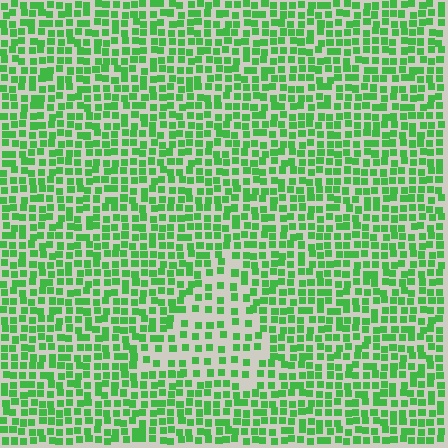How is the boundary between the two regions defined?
The boundary is defined by a change in element density (approximately 1.9x ratio). All elements are the same color, size, and shape.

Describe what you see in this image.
The image contains small green elements arranged at two different densities. A triangle-shaped region is visible where the elements are less densely packed than the surrounding area.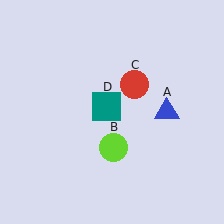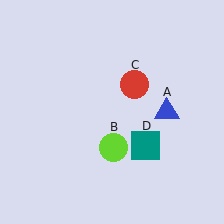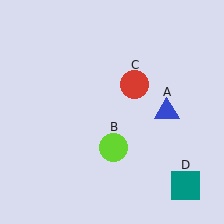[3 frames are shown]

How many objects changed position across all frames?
1 object changed position: teal square (object D).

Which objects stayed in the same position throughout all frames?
Blue triangle (object A) and lime circle (object B) and red circle (object C) remained stationary.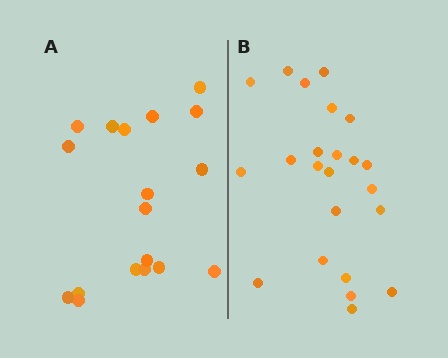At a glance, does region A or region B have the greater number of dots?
Region B (the right region) has more dots.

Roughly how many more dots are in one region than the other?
Region B has about 5 more dots than region A.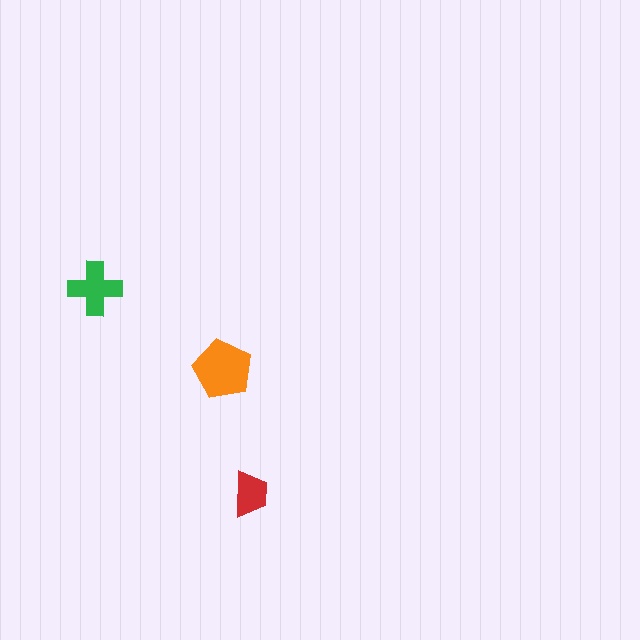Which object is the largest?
The orange pentagon.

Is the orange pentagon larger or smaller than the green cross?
Larger.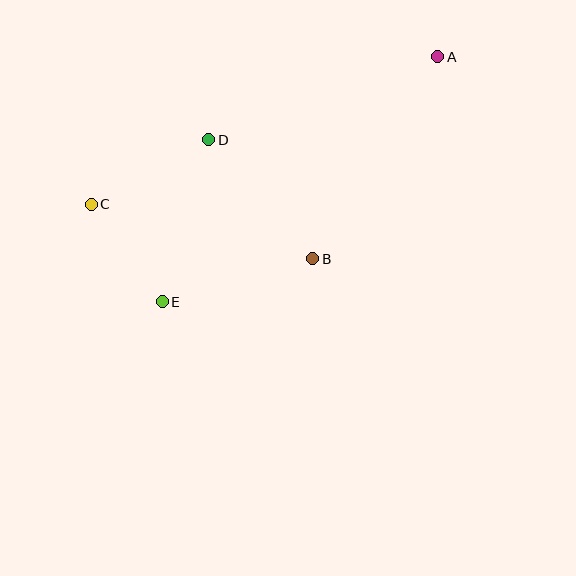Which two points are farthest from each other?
Points A and C are farthest from each other.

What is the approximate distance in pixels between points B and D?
The distance between B and D is approximately 158 pixels.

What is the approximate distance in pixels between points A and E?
The distance between A and E is approximately 369 pixels.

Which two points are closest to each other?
Points C and E are closest to each other.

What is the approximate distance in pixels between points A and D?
The distance between A and D is approximately 244 pixels.